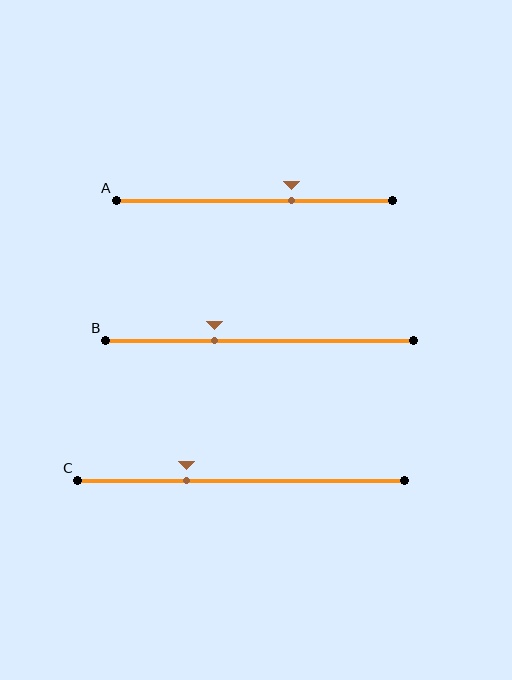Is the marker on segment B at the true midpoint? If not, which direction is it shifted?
No, the marker on segment B is shifted to the left by about 15% of the segment length.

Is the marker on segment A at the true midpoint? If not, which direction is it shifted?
No, the marker on segment A is shifted to the right by about 13% of the segment length.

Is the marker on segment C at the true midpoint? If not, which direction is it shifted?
No, the marker on segment C is shifted to the left by about 17% of the segment length.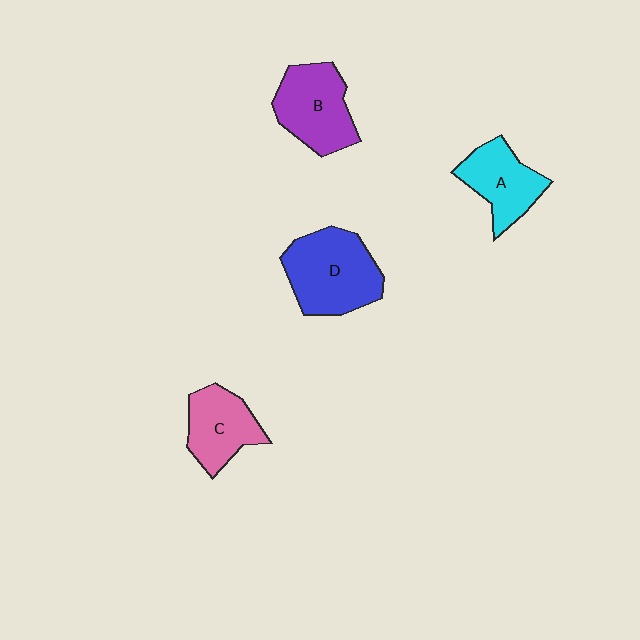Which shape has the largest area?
Shape D (blue).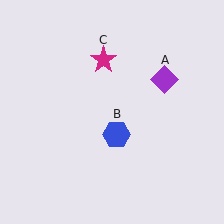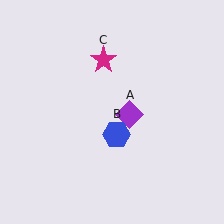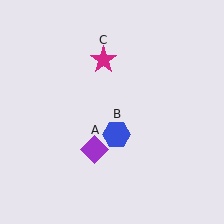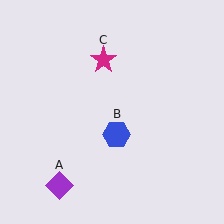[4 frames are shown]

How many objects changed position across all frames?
1 object changed position: purple diamond (object A).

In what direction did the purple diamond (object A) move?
The purple diamond (object A) moved down and to the left.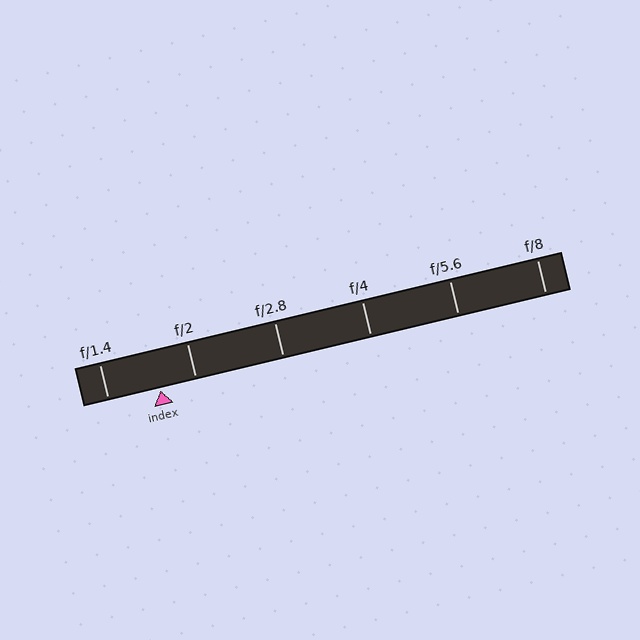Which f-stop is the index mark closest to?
The index mark is closest to f/2.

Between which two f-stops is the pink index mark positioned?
The index mark is between f/1.4 and f/2.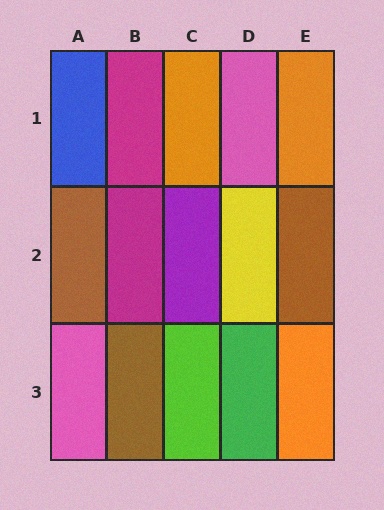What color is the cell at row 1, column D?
Pink.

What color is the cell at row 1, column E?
Orange.